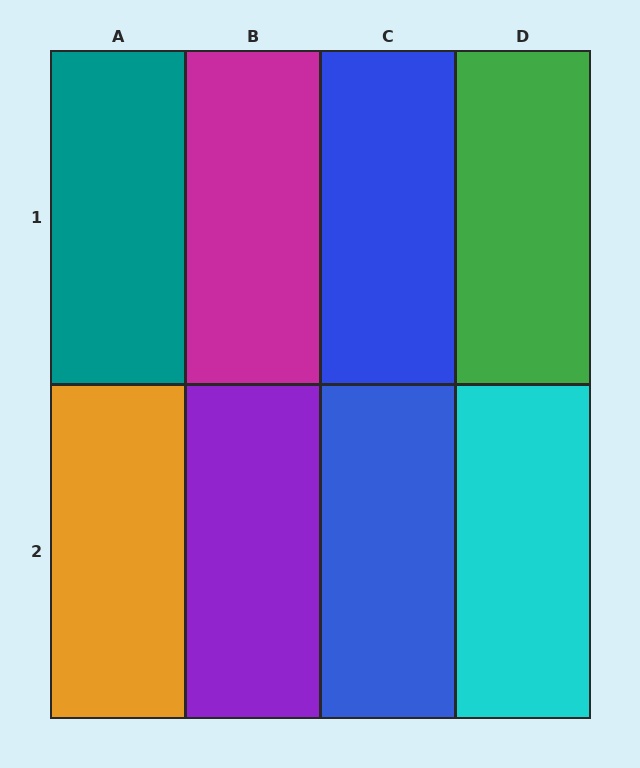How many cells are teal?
1 cell is teal.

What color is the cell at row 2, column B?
Purple.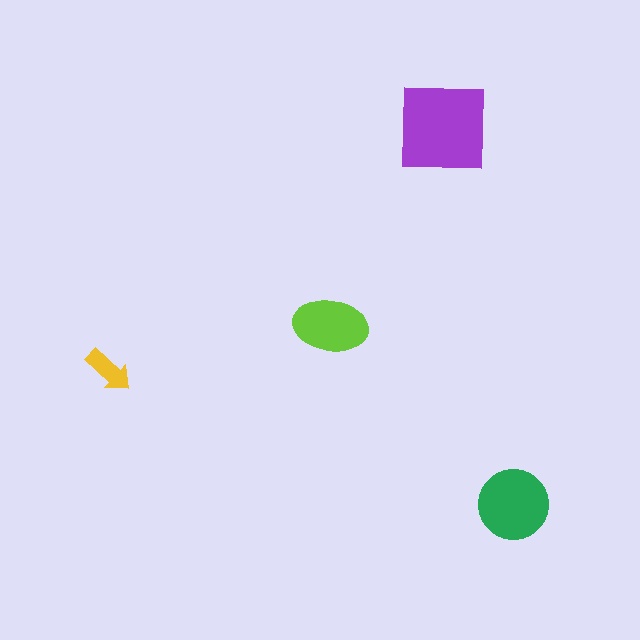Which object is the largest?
The purple square.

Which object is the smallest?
The yellow arrow.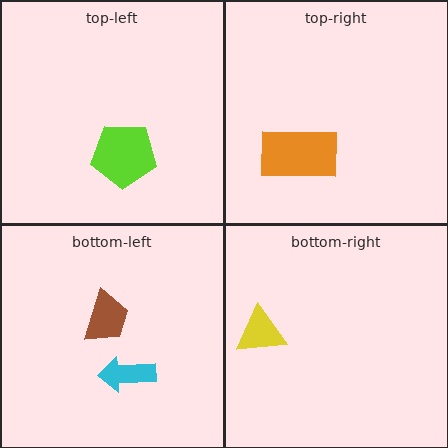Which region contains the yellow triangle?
The bottom-right region.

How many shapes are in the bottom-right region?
1.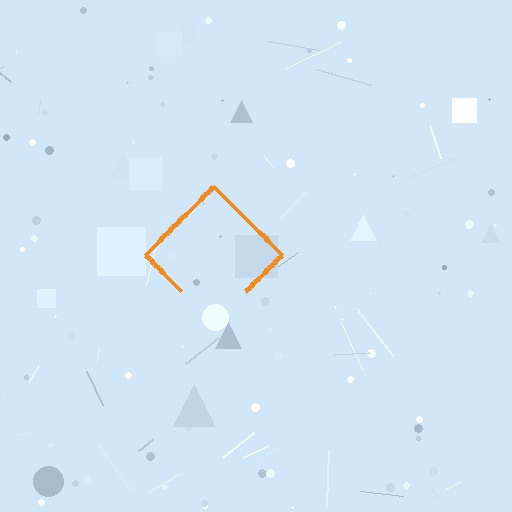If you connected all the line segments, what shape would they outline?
They would outline a diamond.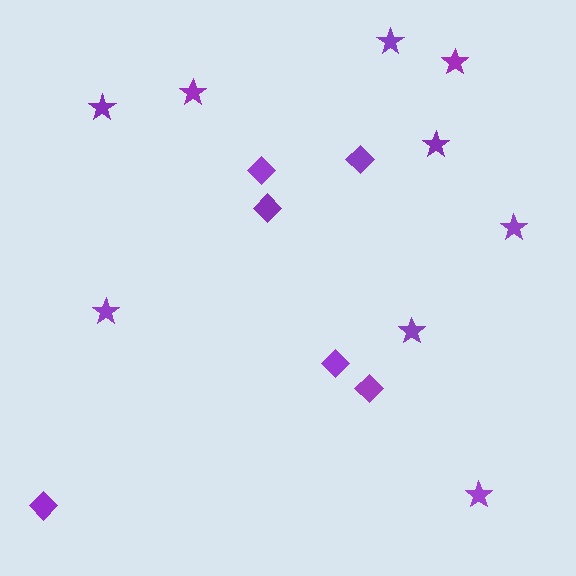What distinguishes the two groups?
There are 2 groups: one group of diamonds (6) and one group of stars (9).